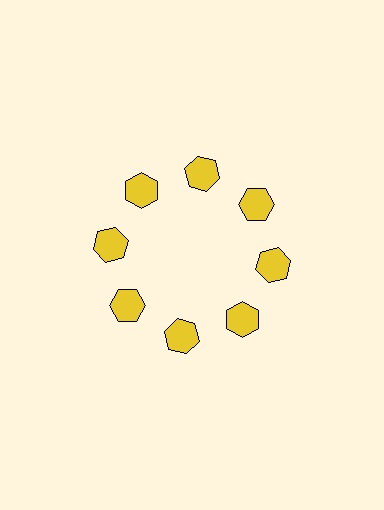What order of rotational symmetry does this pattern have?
This pattern has 8-fold rotational symmetry.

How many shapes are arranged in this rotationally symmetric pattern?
There are 8 shapes, arranged in 8 groups of 1.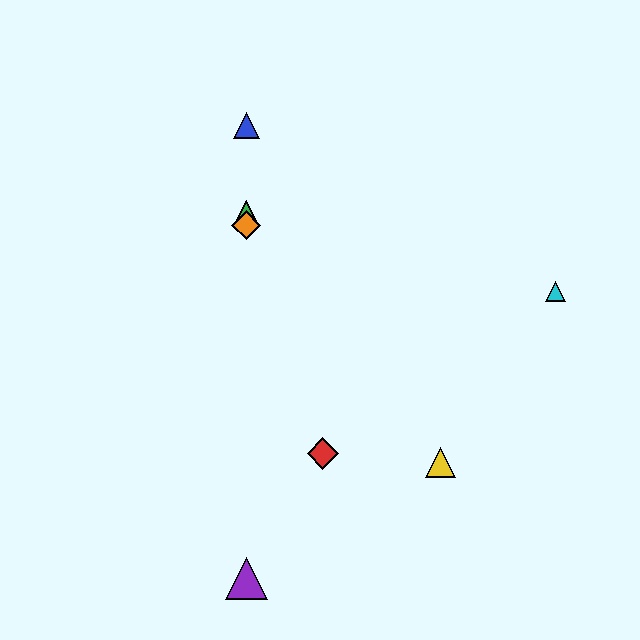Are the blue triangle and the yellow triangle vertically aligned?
No, the blue triangle is at x≈246 and the yellow triangle is at x≈441.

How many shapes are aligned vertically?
4 shapes (the blue triangle, the green triangle, the purple triangle, the orange diamond) are aligned vertically.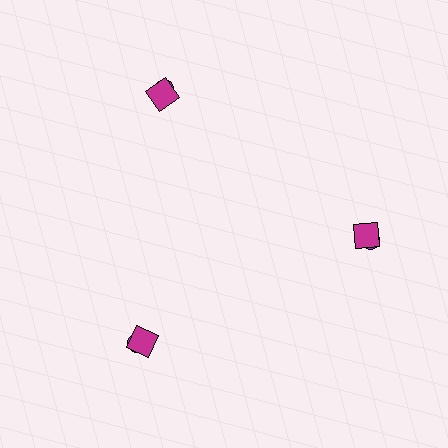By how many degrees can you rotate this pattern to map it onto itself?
The pattern maps onto itself every 120 degrees of rotation.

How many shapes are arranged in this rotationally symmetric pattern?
There are 6 shapes, arranged in 3 groups of 2.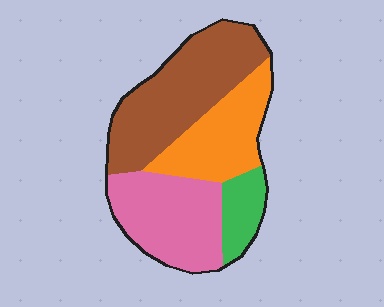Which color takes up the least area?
Green, at roughly 10%.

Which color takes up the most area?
Brown, at roughly 35%.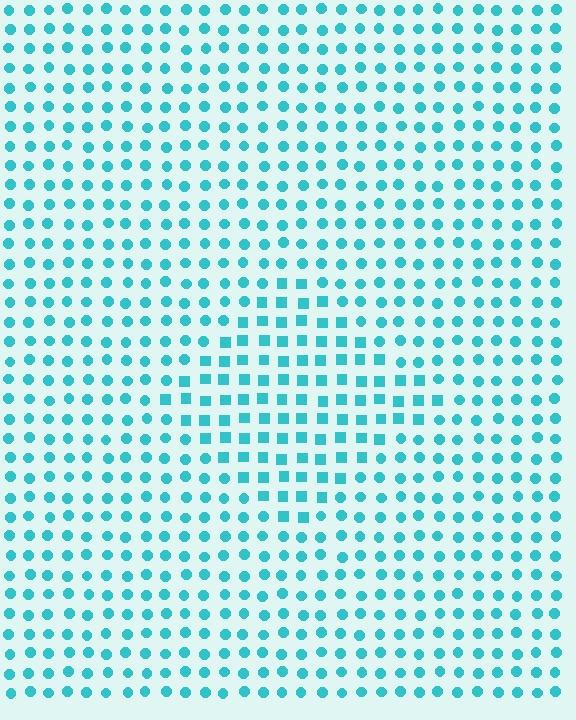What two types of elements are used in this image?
The image uses squares inside the diamond region and circles outside it.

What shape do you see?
I see a diamond.